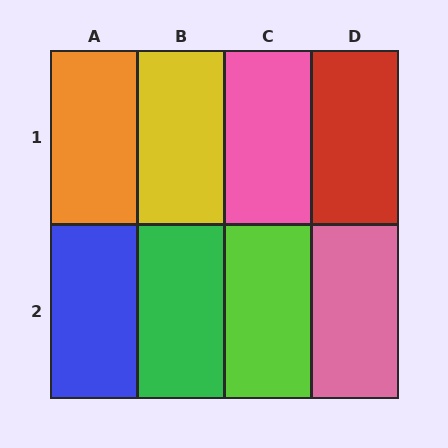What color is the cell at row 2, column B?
Green.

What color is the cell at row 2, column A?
Blue.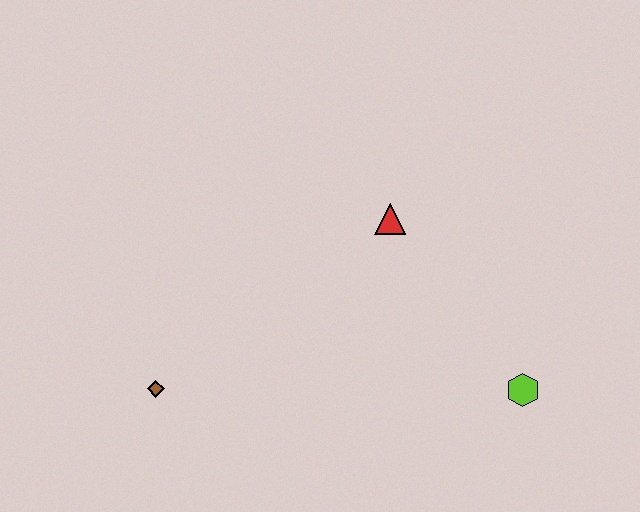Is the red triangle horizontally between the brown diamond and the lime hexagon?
Yes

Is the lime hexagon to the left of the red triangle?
No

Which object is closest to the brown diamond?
The red triangle is closest to the brown diamond.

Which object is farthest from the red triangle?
The brown diamond is farthest from the red triangle.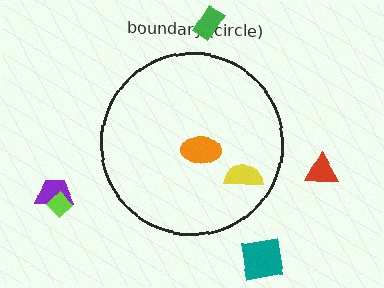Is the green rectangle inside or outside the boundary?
Outside.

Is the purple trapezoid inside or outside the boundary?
Outside.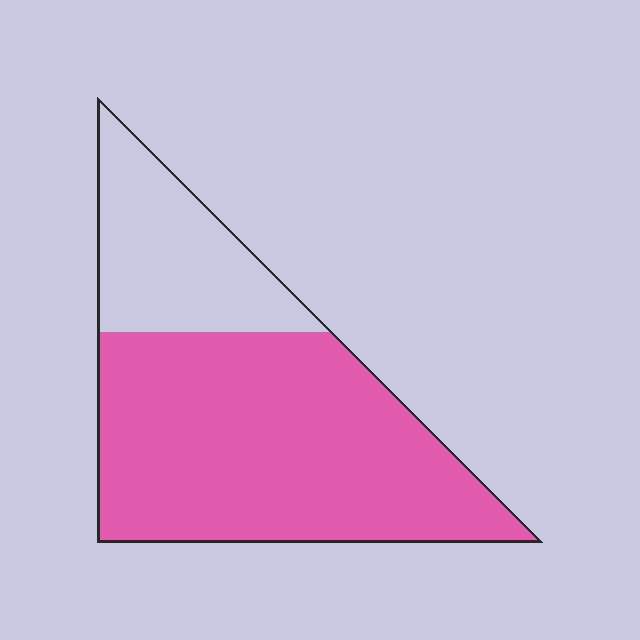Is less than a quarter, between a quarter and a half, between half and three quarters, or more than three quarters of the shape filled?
Between half and three quarters.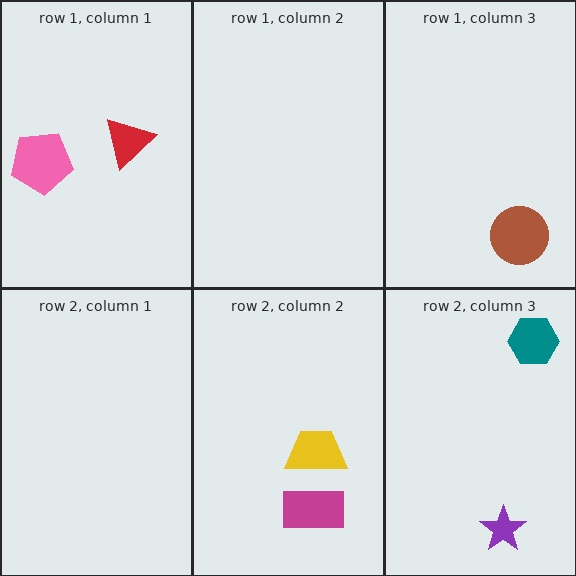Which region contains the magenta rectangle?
The row 2, column 2 region.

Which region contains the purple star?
The row 2, column 3 region.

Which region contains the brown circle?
The row 1, column 3 region.